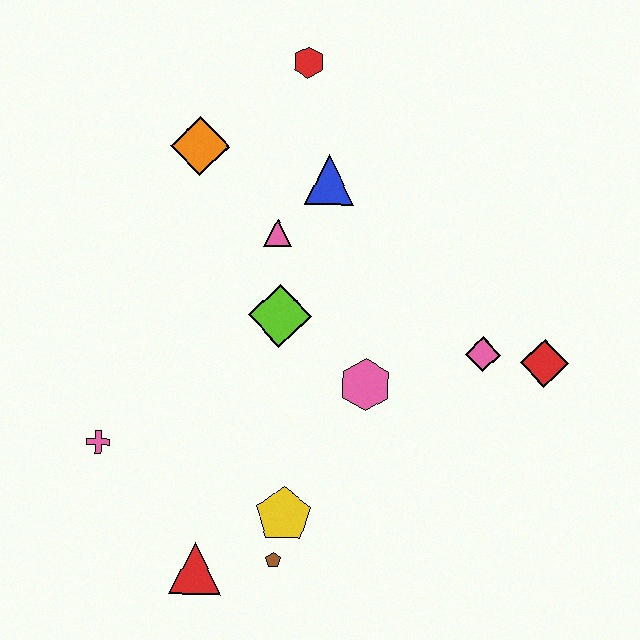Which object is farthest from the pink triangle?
The red triangle is farthest from the pink triangle.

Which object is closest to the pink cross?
The red triangle is closest to the pink cross.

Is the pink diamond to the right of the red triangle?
Yes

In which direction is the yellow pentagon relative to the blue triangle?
The yellow pentagon is below the blue triangle.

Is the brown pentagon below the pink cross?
Yes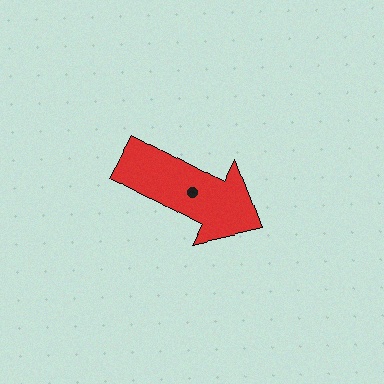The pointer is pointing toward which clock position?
Roughly 4 o'clock.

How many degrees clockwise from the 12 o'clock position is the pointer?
Approximately 118 degrees.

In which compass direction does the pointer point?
Southeast.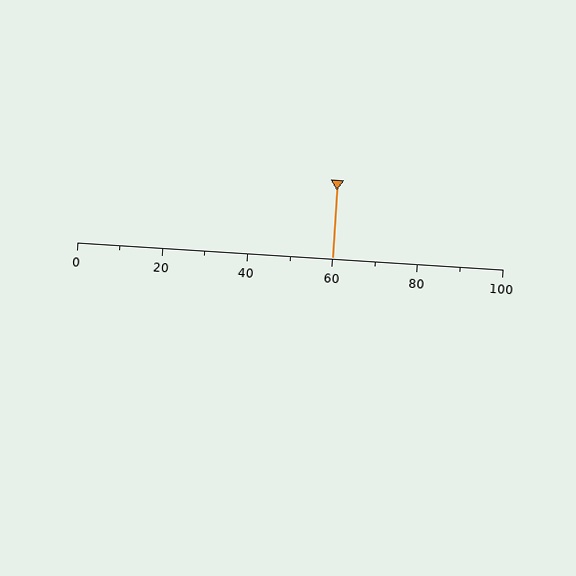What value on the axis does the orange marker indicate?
The marker indicates approximately 60.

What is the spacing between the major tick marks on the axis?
The major ticks are spaced 20 apart.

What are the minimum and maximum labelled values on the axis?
The axis runs from 0 to 100.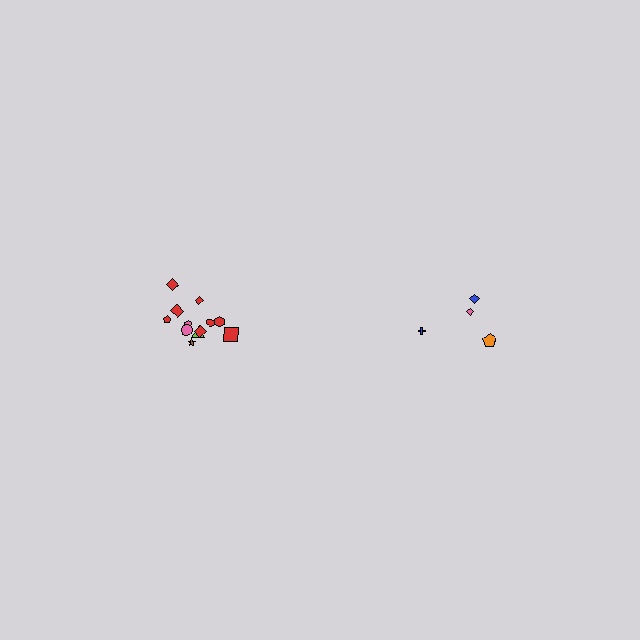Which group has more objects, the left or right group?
The left group.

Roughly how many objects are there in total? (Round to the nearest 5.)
Roughly 15 objects in total.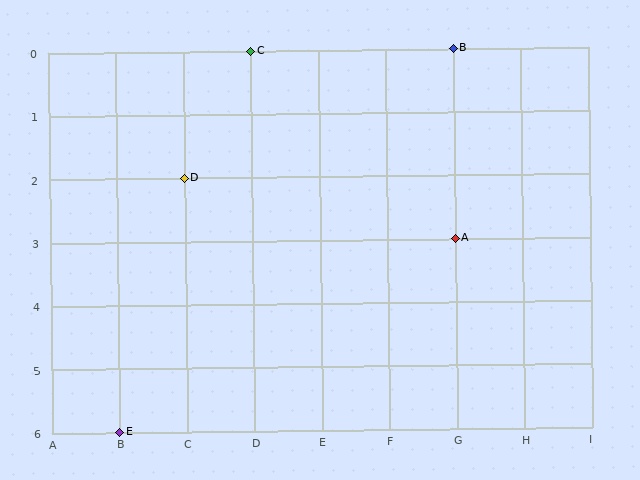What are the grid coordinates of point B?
Point B is at grid coordinates (G, 0).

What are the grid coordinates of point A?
Point A is at grid coordinates (G, 3).